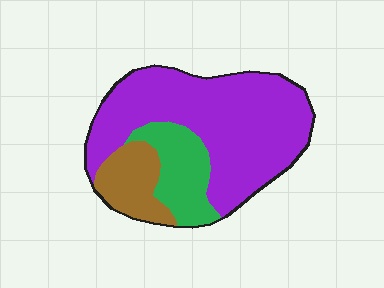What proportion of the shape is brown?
Brown takes up less than a sixth of the shape.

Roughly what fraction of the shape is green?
Green takes up about one fifth (1/5) of the shape.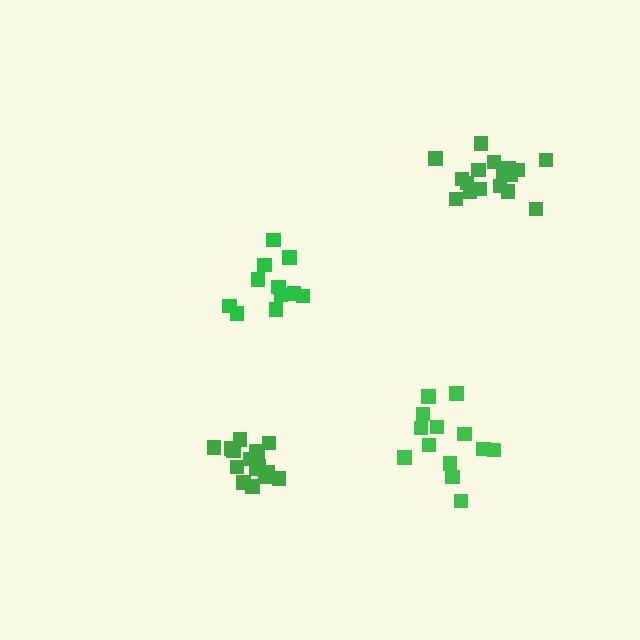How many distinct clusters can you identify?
There are 4 distinct clusters.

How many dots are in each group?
Group 1: 17 dots, Group 2: 17 dots, Group 3: 13 dots, Group 4: 11 dots (58 total).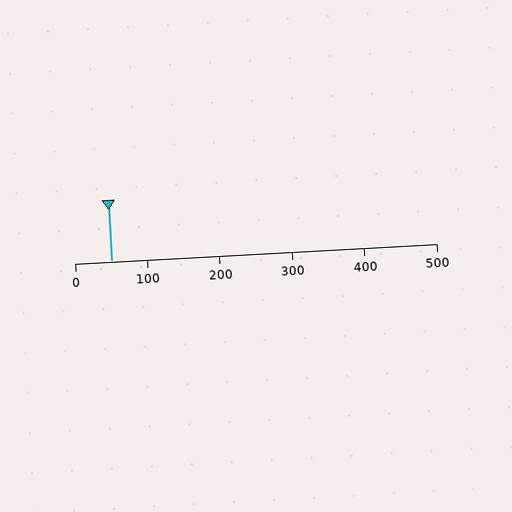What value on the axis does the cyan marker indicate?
The marker indicates approximately 50.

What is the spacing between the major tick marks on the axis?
The major ticks are spaced 100 apart.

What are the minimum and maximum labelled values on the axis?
The axis runs from 0 to 500.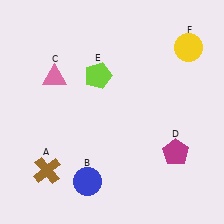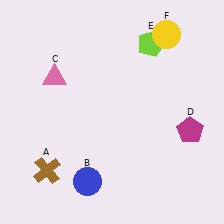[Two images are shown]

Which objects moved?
The objects that moved are: the magenta pentagon (D), the lime pentagon (E), the yellow circle (F).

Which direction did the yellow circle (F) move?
The yellow circle (F) moved left.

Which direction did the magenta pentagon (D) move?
The magenta pentagon (D) moved up.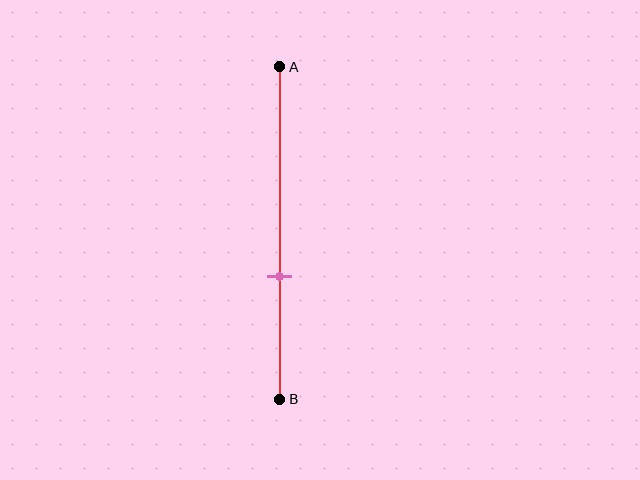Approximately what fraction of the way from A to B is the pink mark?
The pink mark is approximately 65% of the way from A to B.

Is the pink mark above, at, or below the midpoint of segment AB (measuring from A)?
The pink mark is below the midpoint of segment AB.